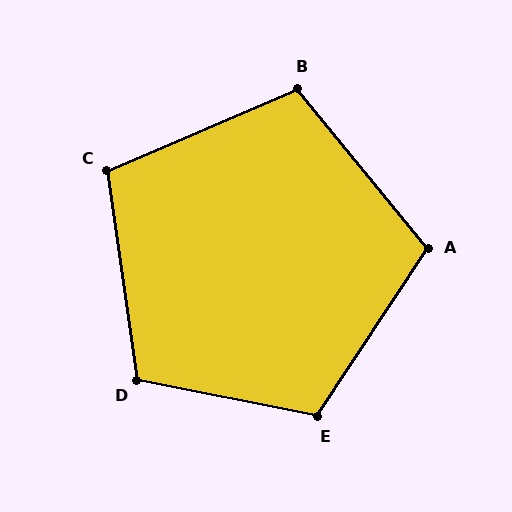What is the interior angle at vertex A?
Approximately 107 degrees (obtuse).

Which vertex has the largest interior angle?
E, at approximately 112 degrees.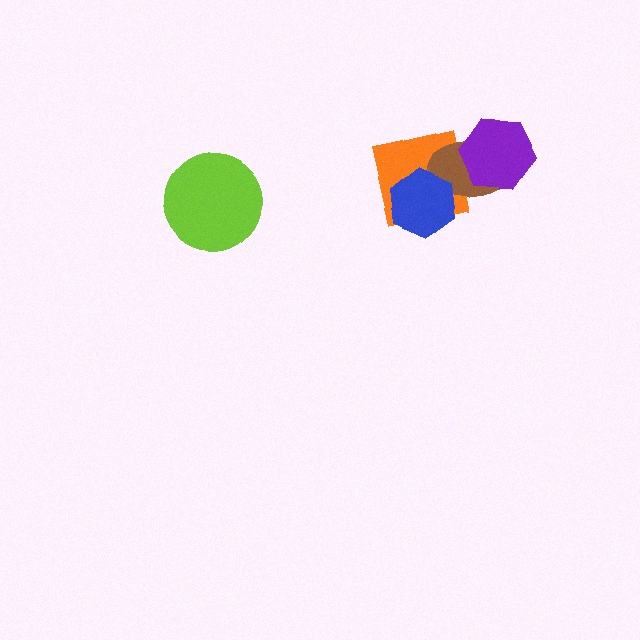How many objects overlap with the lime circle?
0 objects overlap with the lime circle.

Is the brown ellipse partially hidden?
Yes, it is partially covered by another shape.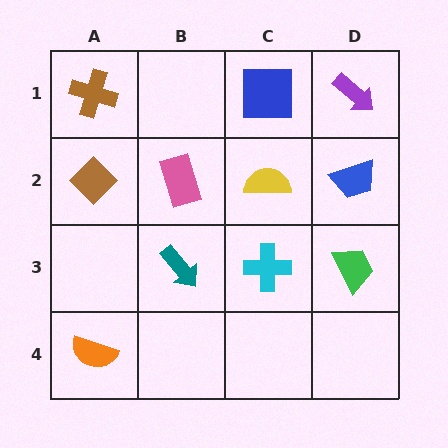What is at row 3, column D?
A green trapezoid.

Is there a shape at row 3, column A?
No, that cell is empty.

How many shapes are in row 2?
4 shapes.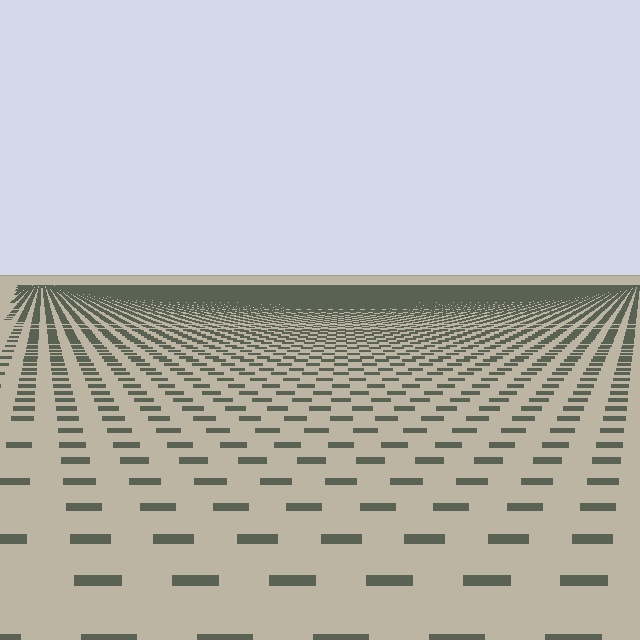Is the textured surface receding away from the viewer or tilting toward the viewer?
The surface is receding away from the viewer. Texture elements get smaller and denser toward the top.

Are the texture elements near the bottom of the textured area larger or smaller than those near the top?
Larger. Near the bottom, elements are closer to the viewer and appear at a bigger on-screen size.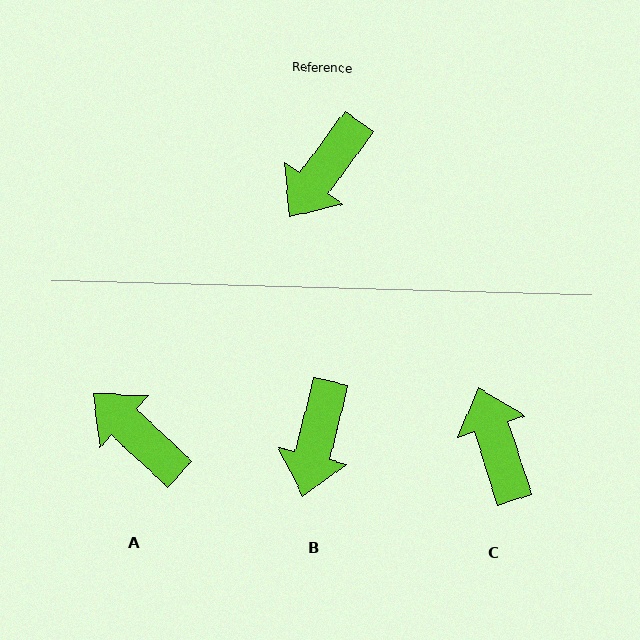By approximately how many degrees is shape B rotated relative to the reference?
Approximately 22 degrees counter-clockwise.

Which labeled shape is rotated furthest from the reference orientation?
C, about 126 degrees away.